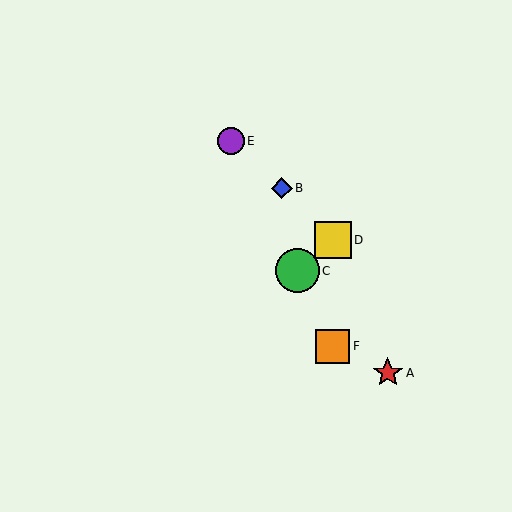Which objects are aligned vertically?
Objects D, F are aligned vertically.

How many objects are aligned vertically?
2 objects (D, F) are aligned vertically.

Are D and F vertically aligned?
Yes, both are at x≈333.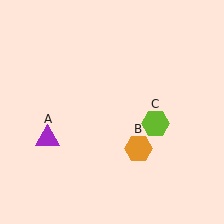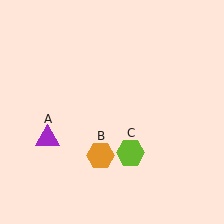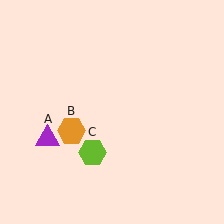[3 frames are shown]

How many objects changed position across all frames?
2 objects changed position: orange hexagon (object B), lime hexagon (object C).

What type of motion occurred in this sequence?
The orange hexagon (object B), lime hexagon (object C) rotated clockwise around the center of the scene.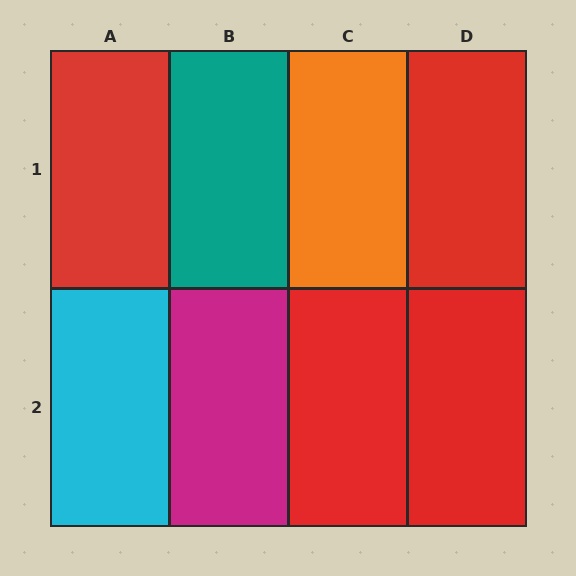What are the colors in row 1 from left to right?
Red, teal, orange, red.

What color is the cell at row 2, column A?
Cyan.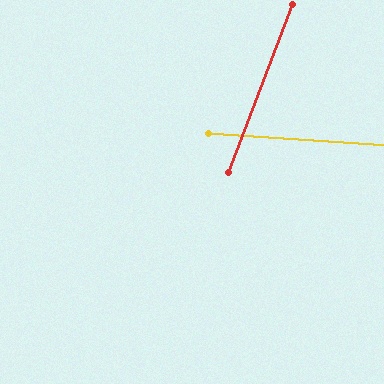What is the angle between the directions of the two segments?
Approximately 73 degrees.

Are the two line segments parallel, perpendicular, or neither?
Neither parallel nor perpendicular — they differ by about 73°.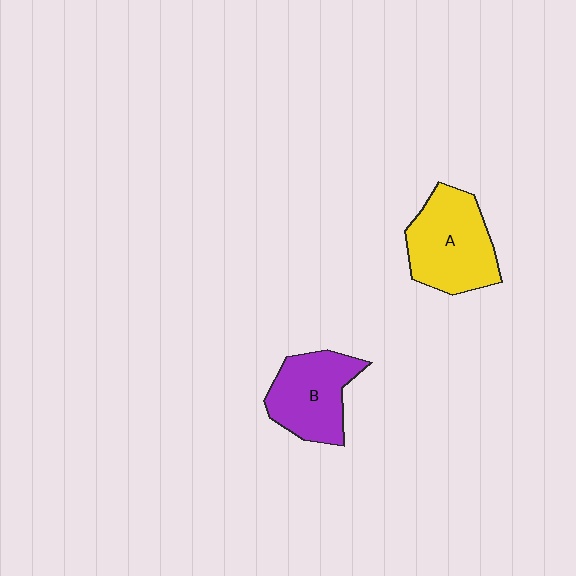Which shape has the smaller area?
Shape B (purple).